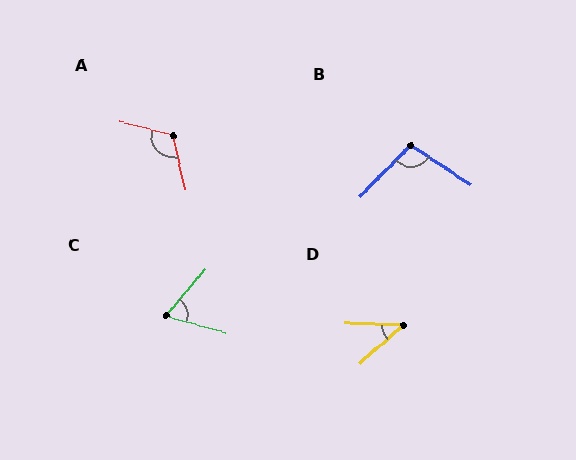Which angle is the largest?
A, at approximately 115 degrees.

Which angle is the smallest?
D, at approximately 43 degrees.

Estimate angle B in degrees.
Approximately 101 degrees.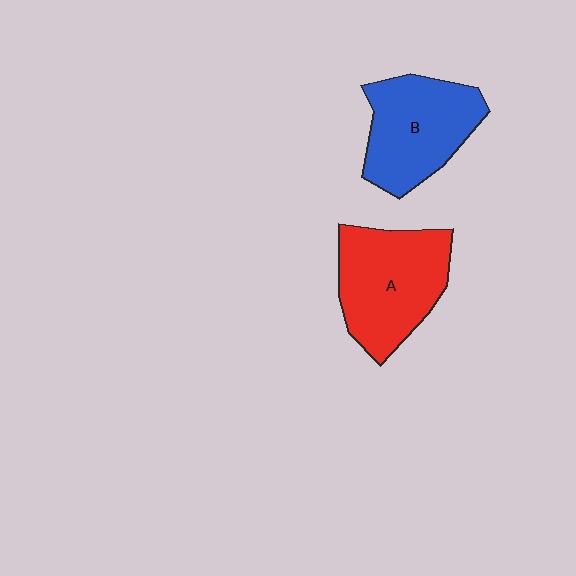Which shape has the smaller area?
Shape B (blue).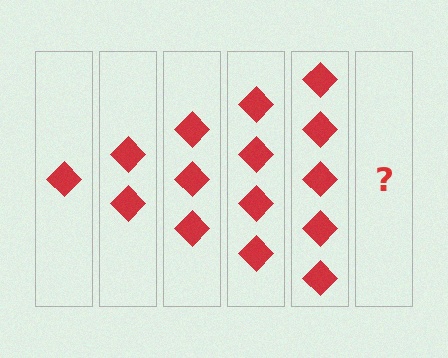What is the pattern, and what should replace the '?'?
The pattern is that each step adds one more diamond. The '?' should be 6 diamonds.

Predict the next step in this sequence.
The next step is 6 diamonds.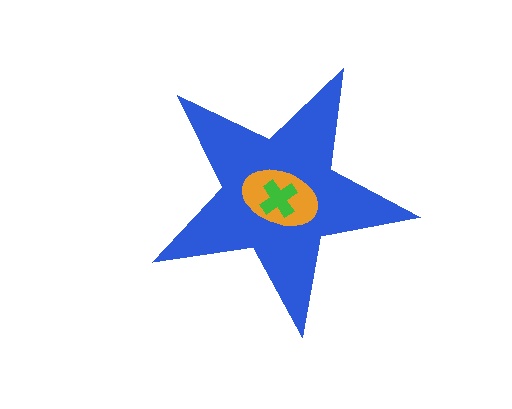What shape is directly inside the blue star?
The orange ellipse.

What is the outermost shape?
The blue star.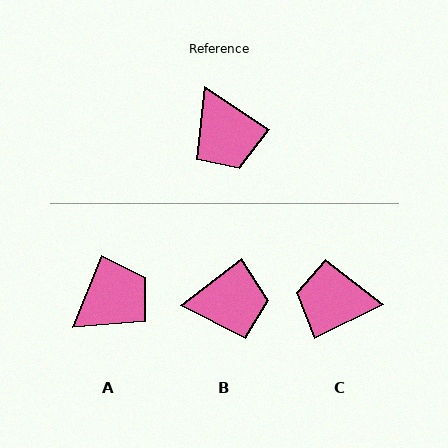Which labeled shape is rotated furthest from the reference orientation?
C, about 121 degrees away.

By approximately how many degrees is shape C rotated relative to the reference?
Approximately 121 degrees clockwise.